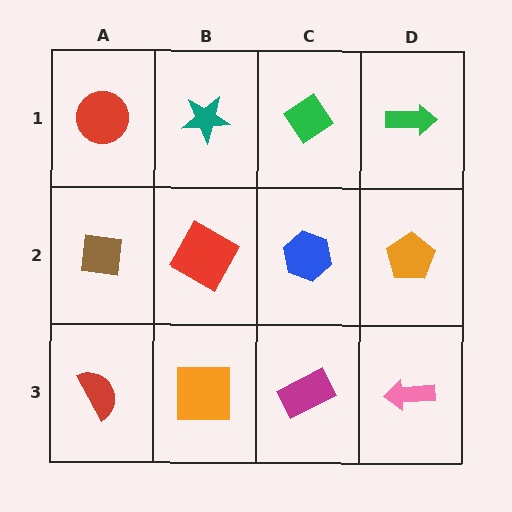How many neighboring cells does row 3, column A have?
2.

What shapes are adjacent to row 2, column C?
A green diamond (row 1, column C), a magenta rectangle (row 3, column C), a red square (row 2, column B), an orange pentagon (row 2, column D).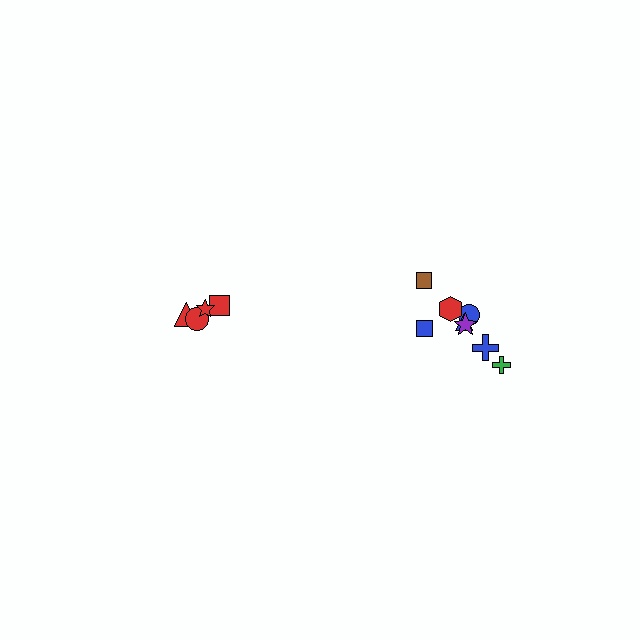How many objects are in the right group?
There are 8 objects.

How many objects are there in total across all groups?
There are 12 objects.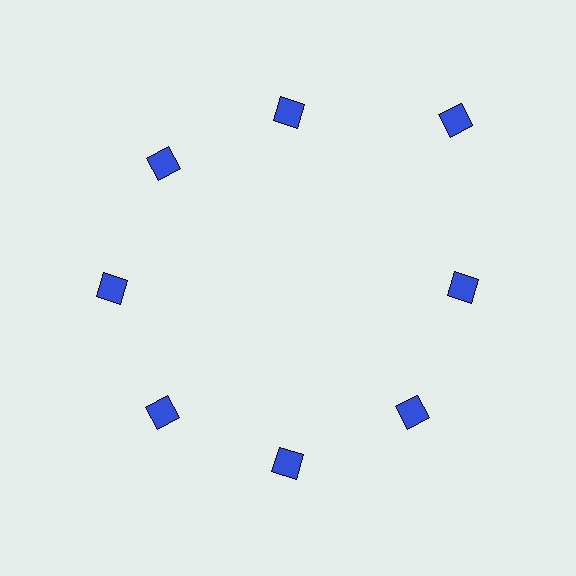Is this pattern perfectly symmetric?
No. The 8 blue diamonds are arranged in a ring, but one element near the 2 o'clock position is pushed outward from the center, breaking the 8-fold rotational symmetry.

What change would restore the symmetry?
The symmetry would be restored by moving it inward, back onto the ring so that all 8 diamonds sit at equal angles and equal distance from the center.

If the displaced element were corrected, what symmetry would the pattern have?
It would have 8-fold rotational symmetry — the pattern would map onto itself every 45 degrees.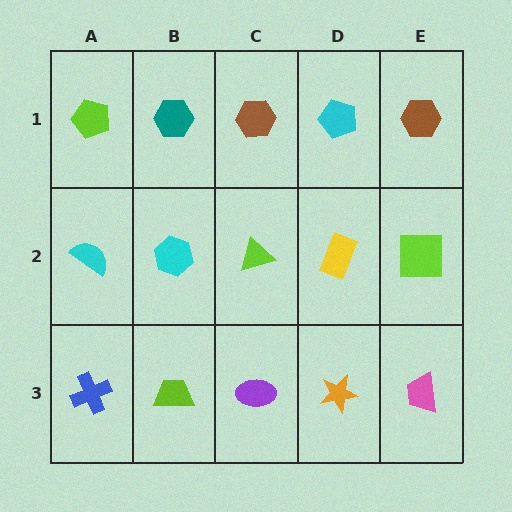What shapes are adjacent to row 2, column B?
A teal hexagon (row 1, column B), a lime trapezoid (row 3, column B), a cyan semicircle (row 2, column A), a lime triangle (row 2, column C).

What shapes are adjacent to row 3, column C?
A lime triangle (row 2, column C), a lime trapezoid (row 3, column B), an orange star (row 3, column D).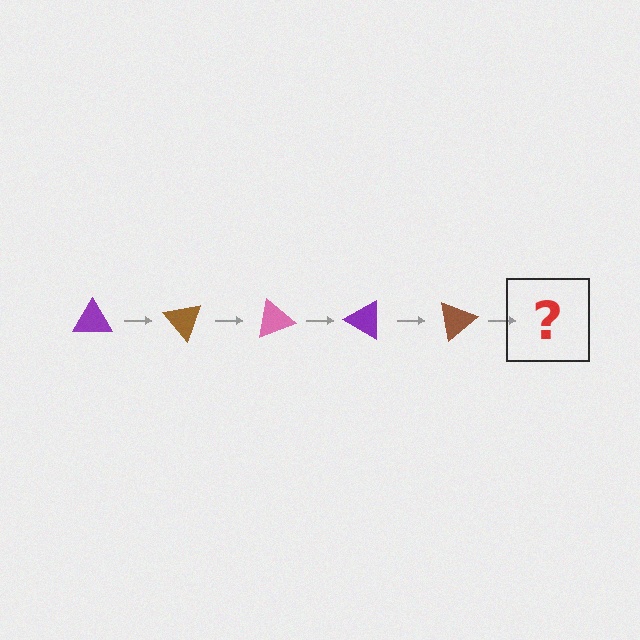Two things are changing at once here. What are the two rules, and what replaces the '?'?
The two rules are that it rotates 50 degrees each step and the color cycles through purple, brown, and pink. The '?' should be a pink triangle, rotated 250 degrees from the start.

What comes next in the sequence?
The next element should be a pink triangle, rotated 250 degrees from the start.